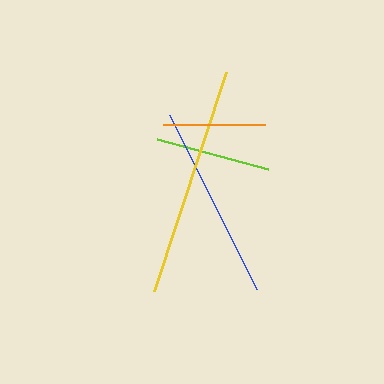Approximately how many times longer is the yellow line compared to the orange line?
The yellow line is approximately 2.3 times the length of the orange line.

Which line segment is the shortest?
The orange line is the shortest at approximately 102 pixels.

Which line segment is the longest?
The yellow line is the longest at approximately 230 pixels.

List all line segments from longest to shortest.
From longest to shortest: yellow, blue, lime, orange.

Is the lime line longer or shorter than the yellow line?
The yellow line is longer than the lime line.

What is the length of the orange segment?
The orange segment is approximately 102 pixels long.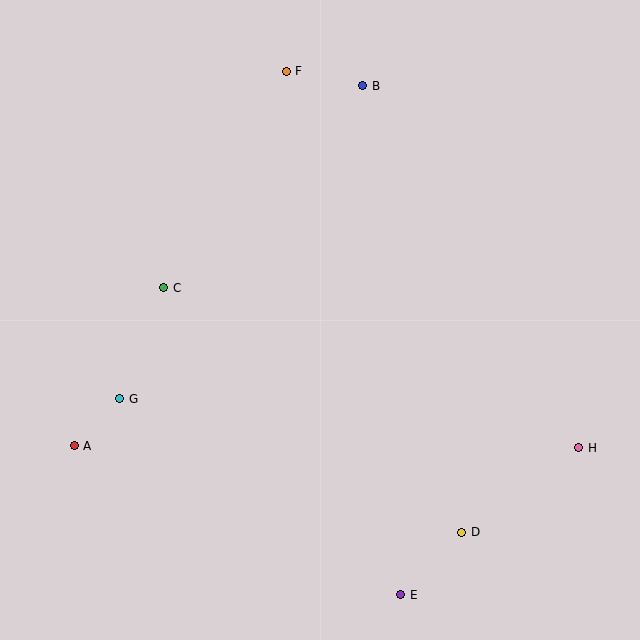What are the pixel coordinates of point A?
Point A is at (74, 446).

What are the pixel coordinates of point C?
Point C is at (164, 288).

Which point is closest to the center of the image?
Point C at (164, 288) is closest to the center.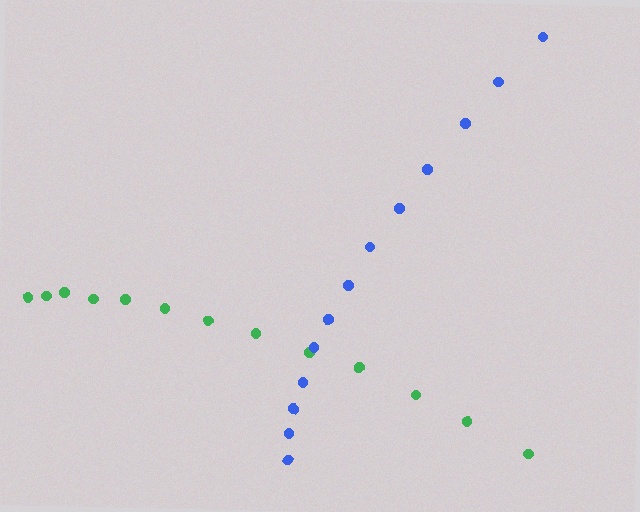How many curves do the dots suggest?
There are 2 distinct paths.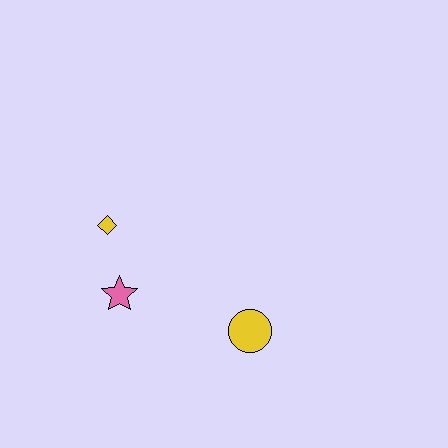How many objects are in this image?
There are 3 objects.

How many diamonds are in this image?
There is 1 diamond.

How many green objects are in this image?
There are no green objects.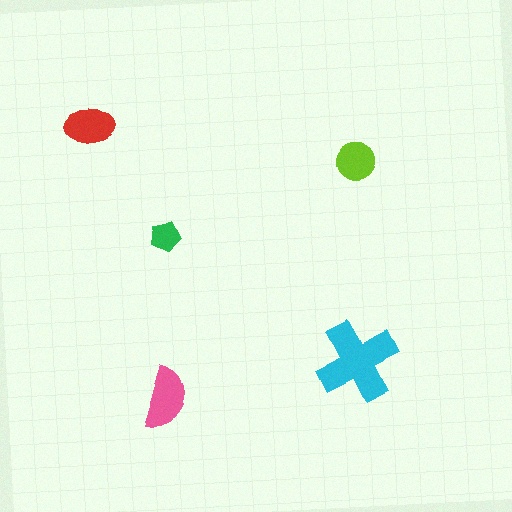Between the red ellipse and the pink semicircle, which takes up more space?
The pink semicircle.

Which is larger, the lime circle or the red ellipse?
The red ellipse.